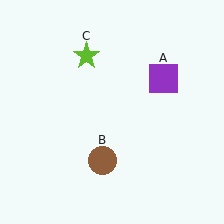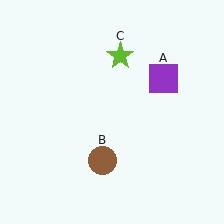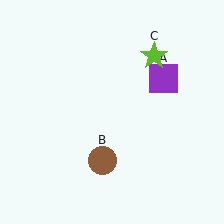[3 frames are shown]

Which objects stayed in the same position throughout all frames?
Purple square (object A) and brown circle (object B) remained stationary.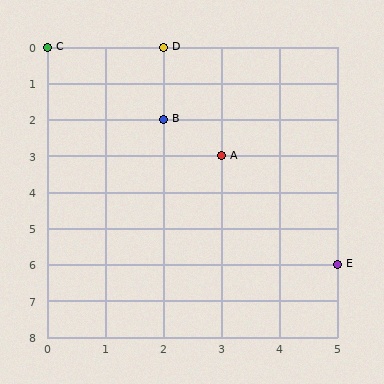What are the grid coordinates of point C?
Point C is at grid coordinates (0, 0).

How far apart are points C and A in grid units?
Points C and A are 3 columns and 3 rows apart (about 4.2 grid units diagonally).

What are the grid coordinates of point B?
Point B is at grid coordinates (2, 2).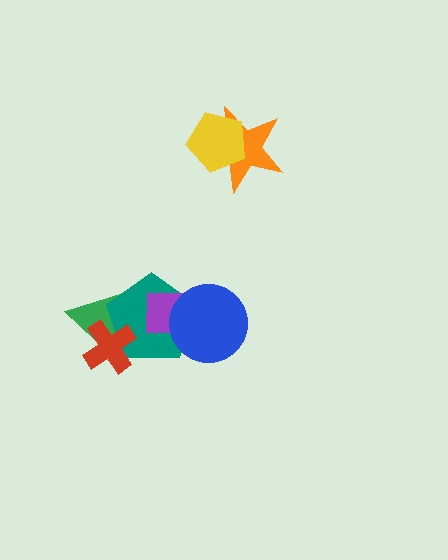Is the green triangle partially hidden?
Yes, it is partially covered by another shape.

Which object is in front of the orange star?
The yellow pentagon is in front of the orange star.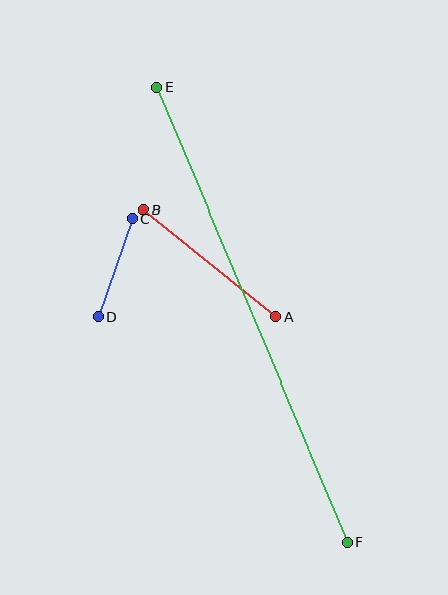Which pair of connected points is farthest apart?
Points E and F are farthest apart.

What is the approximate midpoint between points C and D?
The midpoint is at approximately (115, 268) pixels.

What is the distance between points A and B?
The distance is approximately 171 pixels.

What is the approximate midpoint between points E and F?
The midpoint is at approximately (252, 315) pixels.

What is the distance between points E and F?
The distance is approximately 493 pixels.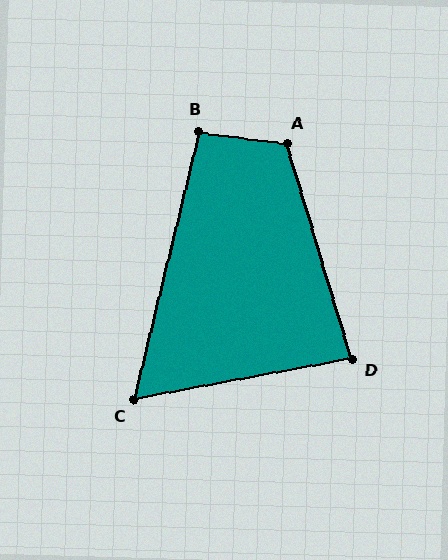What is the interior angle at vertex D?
Approximately 84 degrees (acute).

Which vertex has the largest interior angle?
A, at approximately 114 degrees.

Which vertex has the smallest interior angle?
C, at approximately 66 degrees.